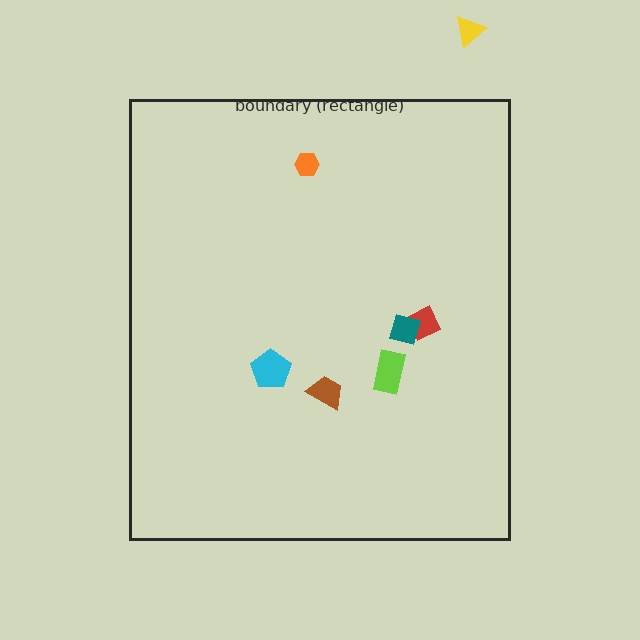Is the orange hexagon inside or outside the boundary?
Inside.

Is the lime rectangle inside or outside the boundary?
Inside.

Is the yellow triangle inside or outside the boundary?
Outside.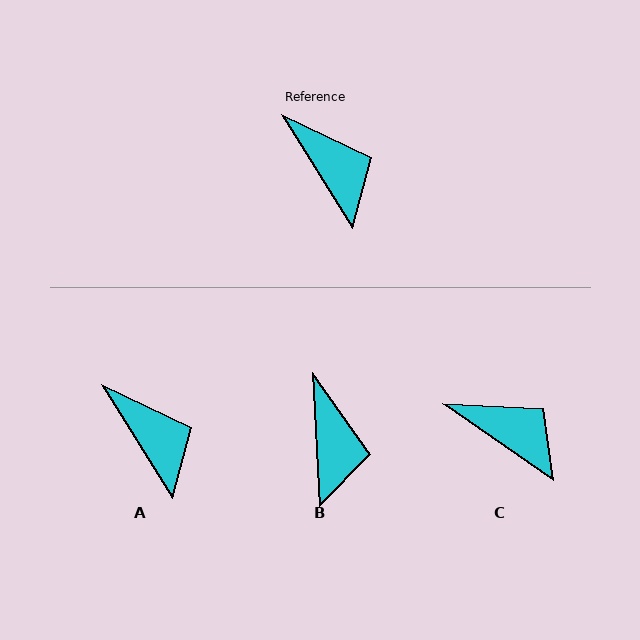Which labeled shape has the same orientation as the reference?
A.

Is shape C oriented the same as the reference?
No, it is off by about 23 degrees.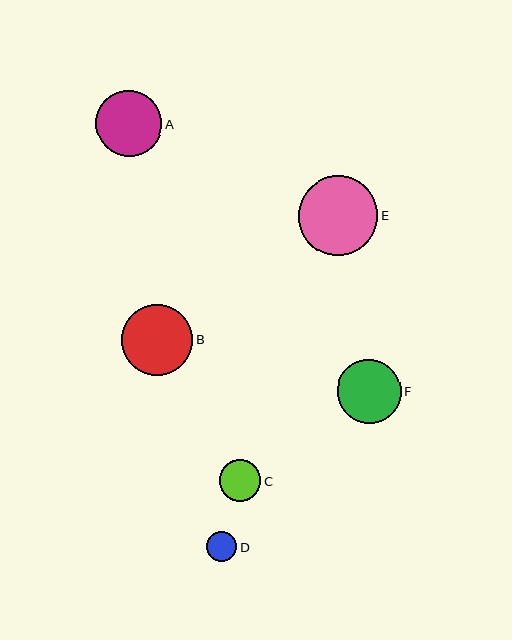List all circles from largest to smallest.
From largest to smallest: E, B, A, F, C, D.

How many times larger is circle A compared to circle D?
Circle A is approximately 2.2 times the size of circle D.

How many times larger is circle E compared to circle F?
Circle E is approximately 1.3 times the size of circle F.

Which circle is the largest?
Circle E is the largest with a size of approximately 80 pixels.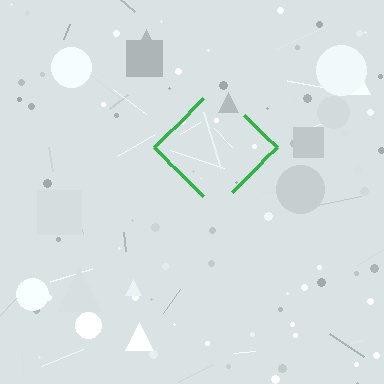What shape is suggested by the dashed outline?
The dashed outline suggests a diamond.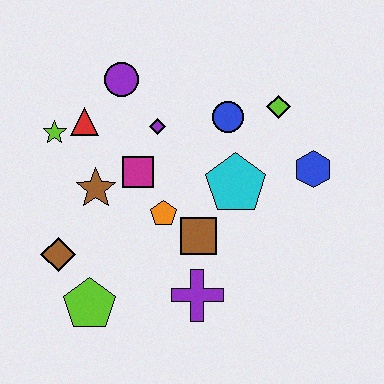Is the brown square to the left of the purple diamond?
No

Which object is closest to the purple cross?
The brown square is closest to the purple cross.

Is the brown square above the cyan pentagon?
No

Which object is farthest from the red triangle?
The blue hexagon is farthest from the red triangle.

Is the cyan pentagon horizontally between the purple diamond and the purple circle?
No